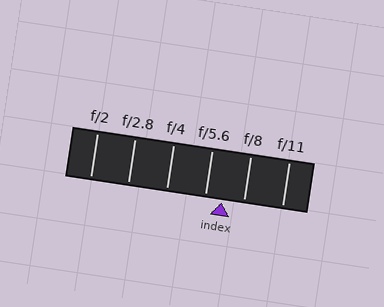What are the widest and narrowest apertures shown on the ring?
The widest aperture shown is f/2 and the narrowest is f/11.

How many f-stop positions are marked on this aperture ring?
There are 6 f-stop positions marked.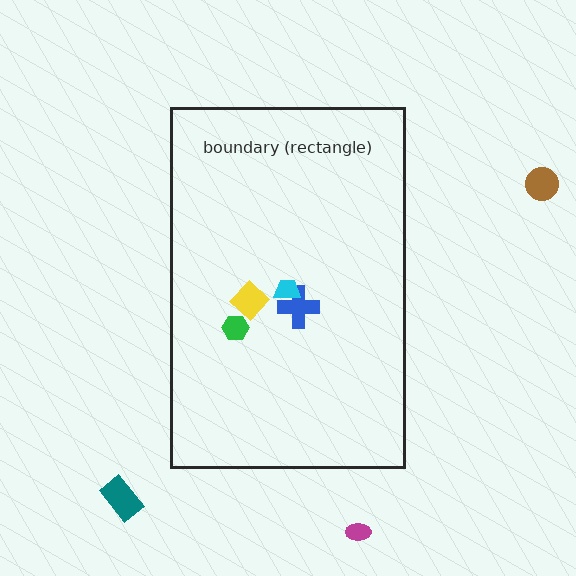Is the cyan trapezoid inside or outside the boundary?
Inside.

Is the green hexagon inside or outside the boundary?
Inside.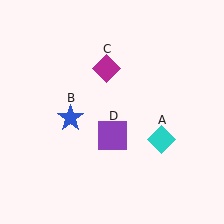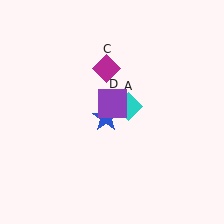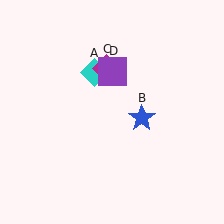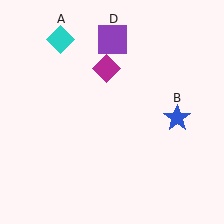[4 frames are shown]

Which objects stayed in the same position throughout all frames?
Magenta diamond (object C) remained stationary.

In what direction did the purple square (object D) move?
The purple square (object D) moved up.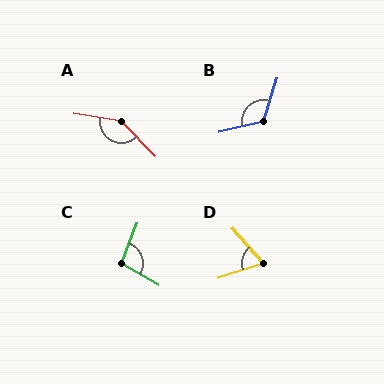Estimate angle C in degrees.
Approximately 100 degrees.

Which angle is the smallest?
D, at approximately 66 degrees.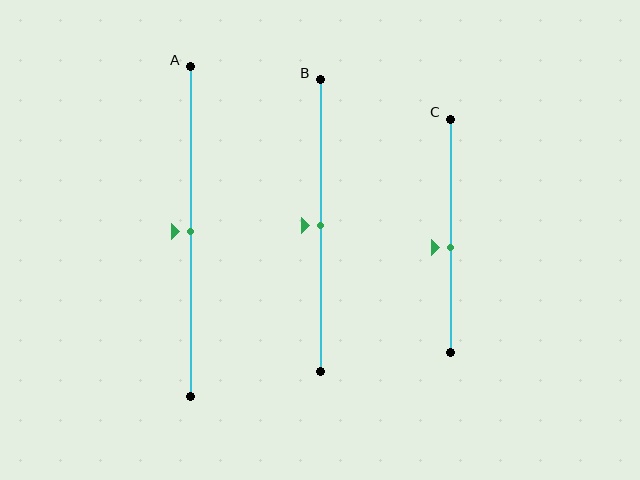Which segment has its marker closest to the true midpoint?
Segment A has its marker closest to the true midpoint.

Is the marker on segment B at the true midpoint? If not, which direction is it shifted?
Yes, the marker on segment B is at the true midpoint.